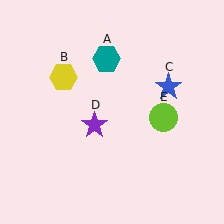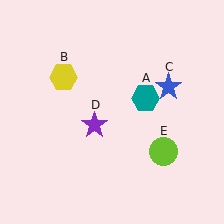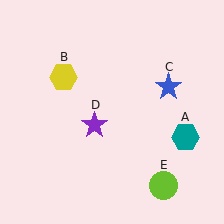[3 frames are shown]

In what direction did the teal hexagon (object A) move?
The teal hexagon (object A) moved down and to the right.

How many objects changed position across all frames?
2 objects changed position: teal hexagon (object A), lime circle (object E).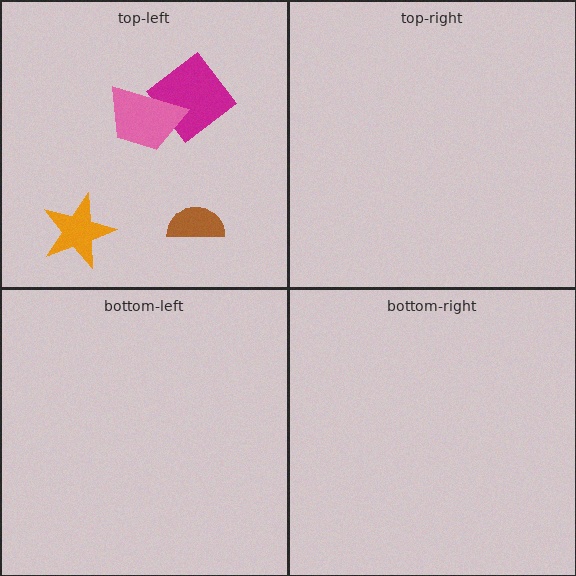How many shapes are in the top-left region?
4.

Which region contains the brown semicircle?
The top-left region.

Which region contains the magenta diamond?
The top-left region.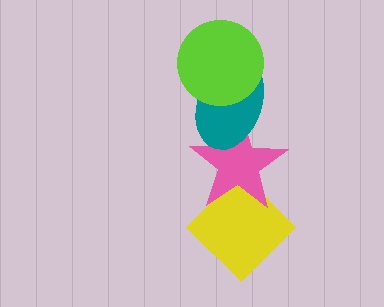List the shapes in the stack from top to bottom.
From top to bottom: the lime circle, the teal ellipse, the pink star, the yellow diamond.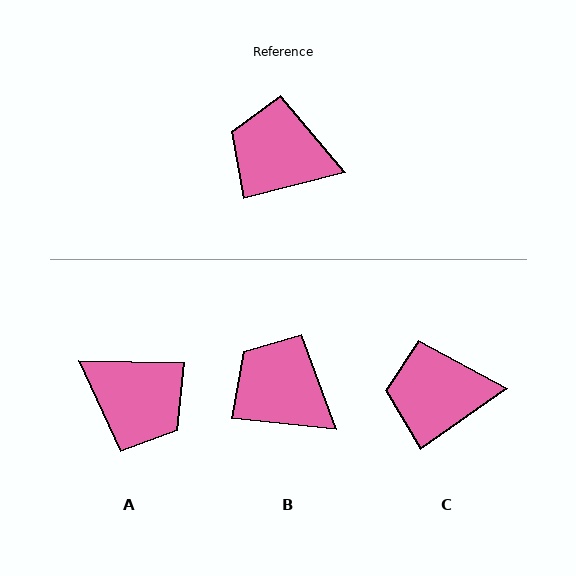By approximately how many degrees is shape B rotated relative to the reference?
Approximately 20 degrees clockwise.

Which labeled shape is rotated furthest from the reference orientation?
A, about 164 degrees away.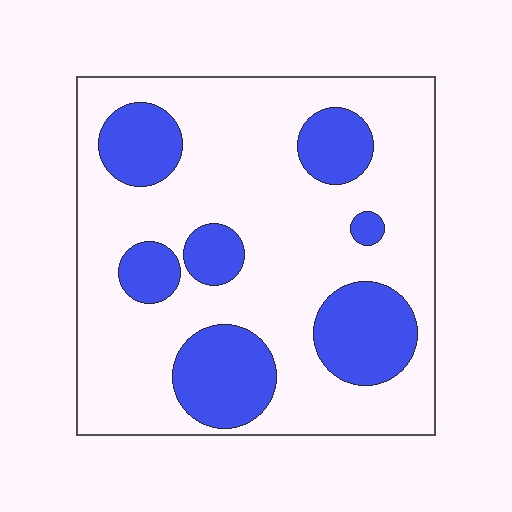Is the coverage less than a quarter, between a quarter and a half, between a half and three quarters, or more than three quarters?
Between a quarter and a half.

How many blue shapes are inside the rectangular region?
7.